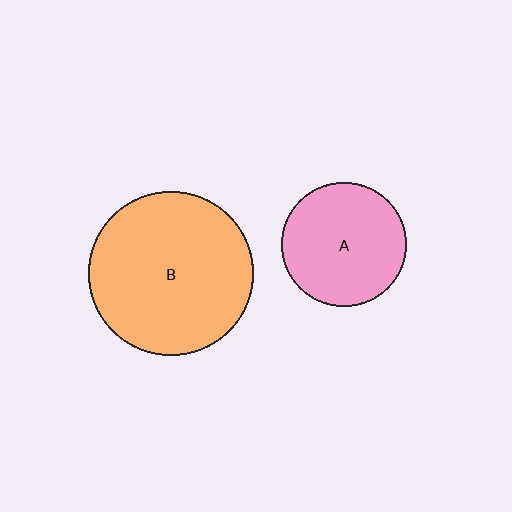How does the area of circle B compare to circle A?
Approximately 1.7 times.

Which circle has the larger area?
Circle B (orange).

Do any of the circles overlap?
No, none of the circles overlap.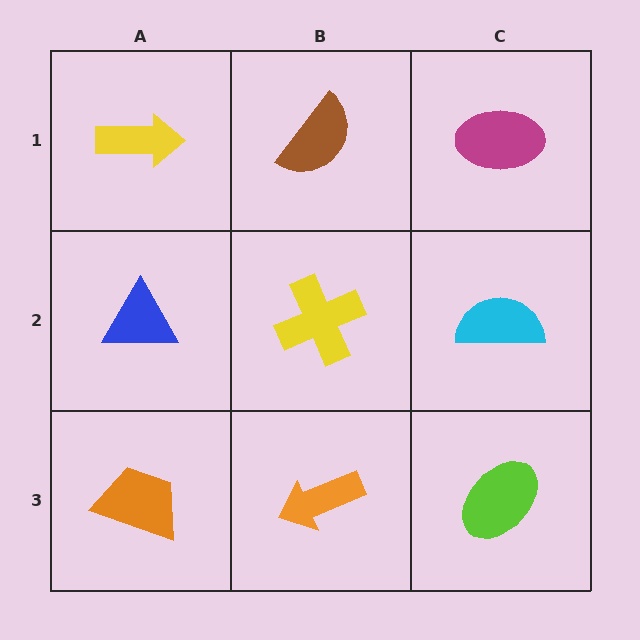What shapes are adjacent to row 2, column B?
A brown semicircle (row 1, column B), an orange arrow (row 3, column B), a blue triangle (row 2, column A), a cyan semicircle (row 2, column C).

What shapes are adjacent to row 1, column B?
A yellow cross (row 2, column B), a yellow arrow (row 1, column A), a magenta ellipse (row 1, column C).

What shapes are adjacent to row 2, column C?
A magenta ellipse (row 1, column C), a lime ellipse (row 3, column C), a yellow cross (row 2, column B).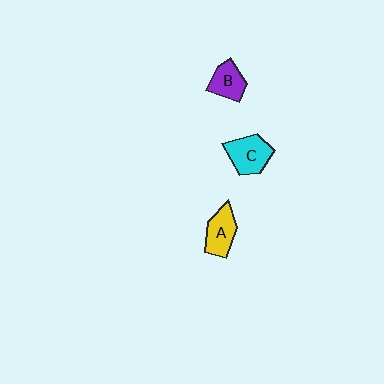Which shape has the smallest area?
Shape B (purple).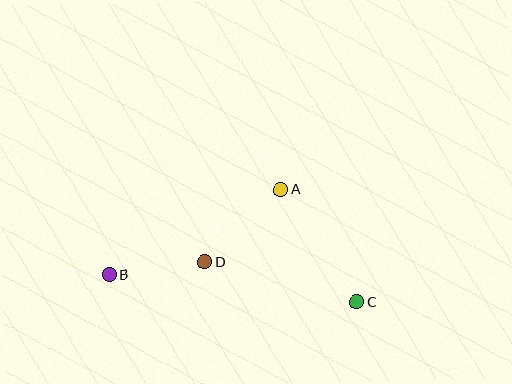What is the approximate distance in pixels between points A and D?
The distance between A and D is approximately 105 pixels.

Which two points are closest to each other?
Points B and D are closest to each other.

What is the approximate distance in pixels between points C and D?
The distance between C and D is approximately 157 pixels.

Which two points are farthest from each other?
Points B and C are farthest from each other.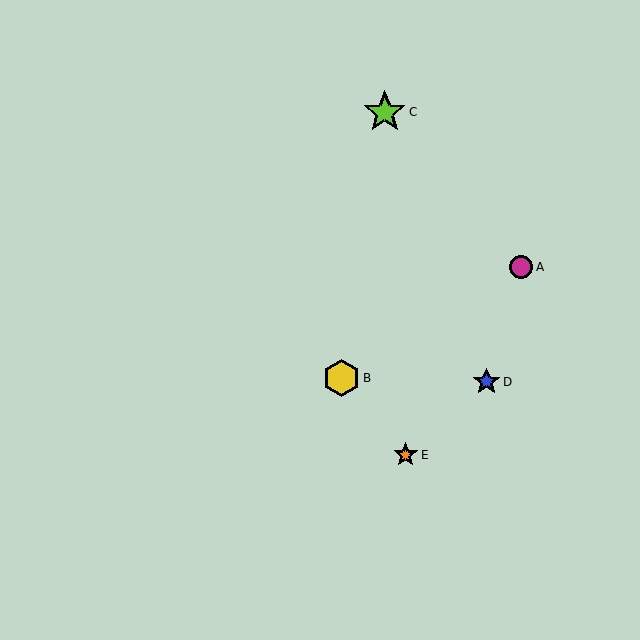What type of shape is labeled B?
Shape B is a yellow hexagon.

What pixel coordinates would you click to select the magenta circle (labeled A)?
Click at (521, 267) to select the magenta circle A.